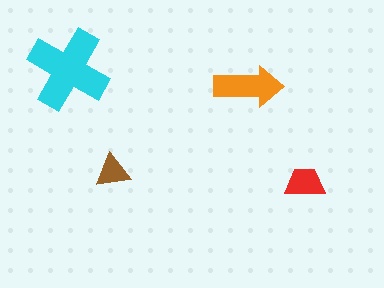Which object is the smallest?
The brown triangle.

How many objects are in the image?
There are 4 objects in the image.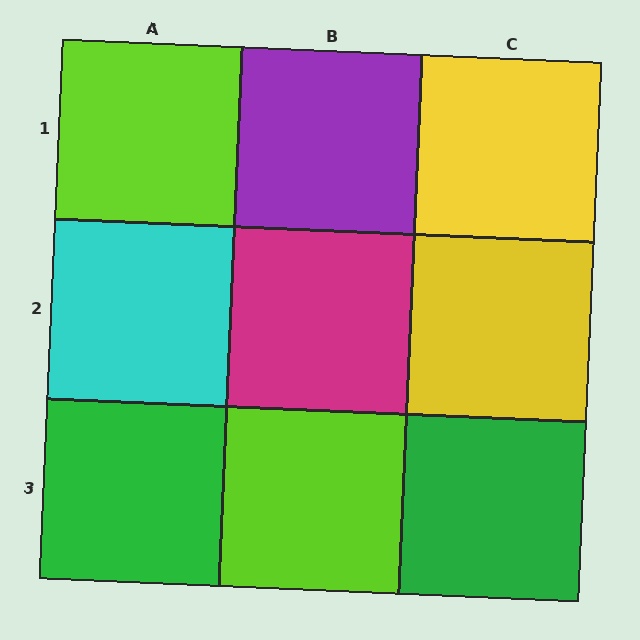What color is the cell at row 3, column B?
Lime.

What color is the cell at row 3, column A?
Green.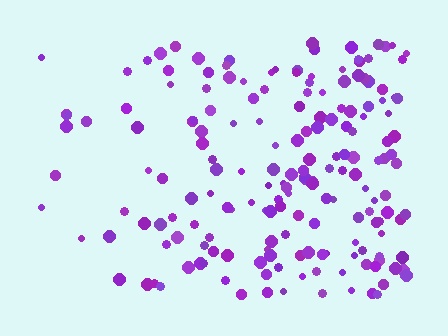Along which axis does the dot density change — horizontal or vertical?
Horizontal.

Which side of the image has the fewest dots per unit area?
The left.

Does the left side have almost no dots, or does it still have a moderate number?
Still a moderate number, just noticeably fewer than the right.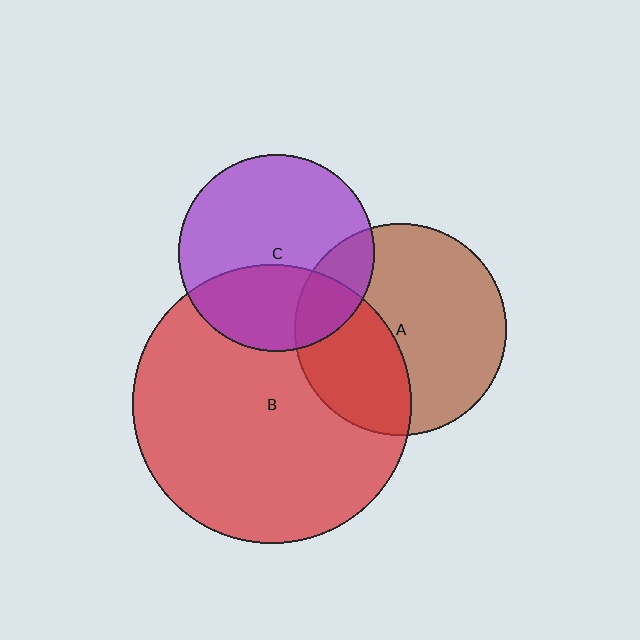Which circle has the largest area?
Circle B (red).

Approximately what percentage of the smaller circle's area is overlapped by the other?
Approximately 35%.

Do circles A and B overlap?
Yes.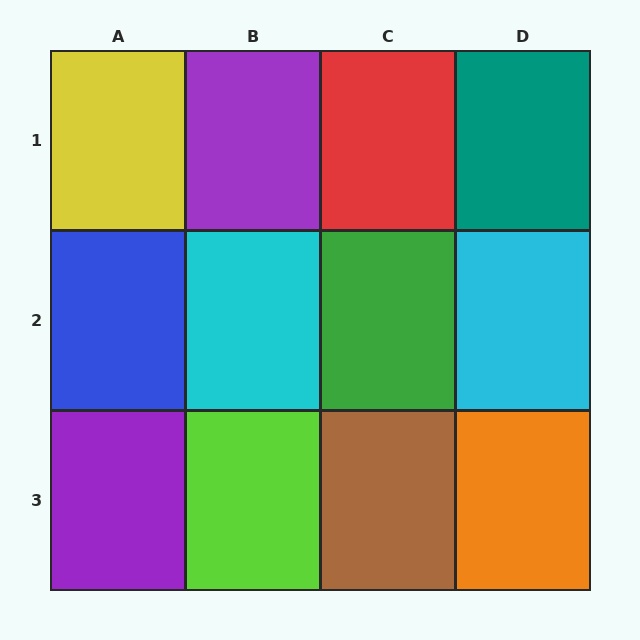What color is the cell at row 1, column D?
Teal.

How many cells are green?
1 cell is green.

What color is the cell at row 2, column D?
Cyan.